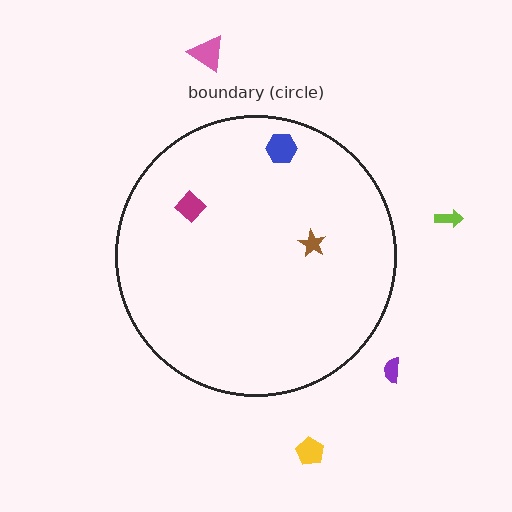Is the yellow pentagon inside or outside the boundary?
Outside.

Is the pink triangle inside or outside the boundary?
Outside.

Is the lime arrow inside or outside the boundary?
Outside.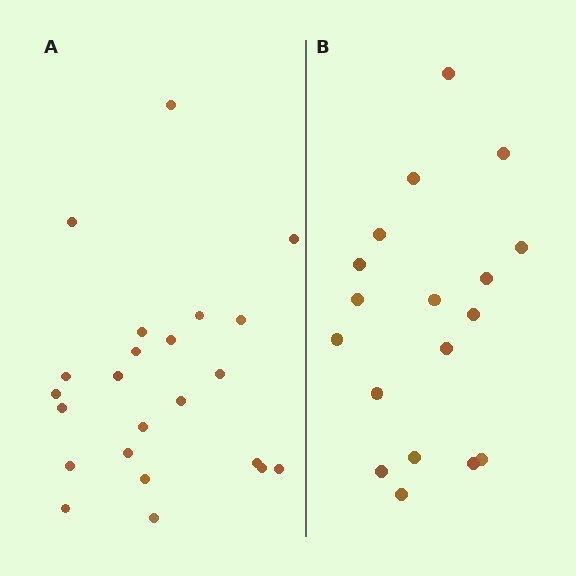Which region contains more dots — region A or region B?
Region A (the left region) has more dots.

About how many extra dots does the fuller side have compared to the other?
Region A has about 5 more dots than region B.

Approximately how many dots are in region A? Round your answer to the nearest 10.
About 20 dots. (The exact count is 23, which rounds to 20.)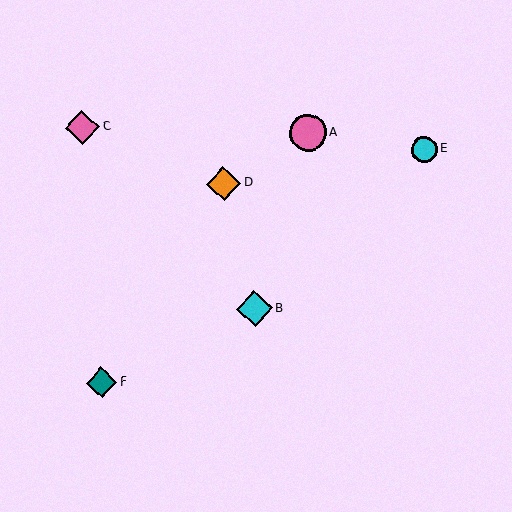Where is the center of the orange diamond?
The center of the orange diamond is at (224, 184).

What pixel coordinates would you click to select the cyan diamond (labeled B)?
Click at (255, 309) to select the cyan diamond B.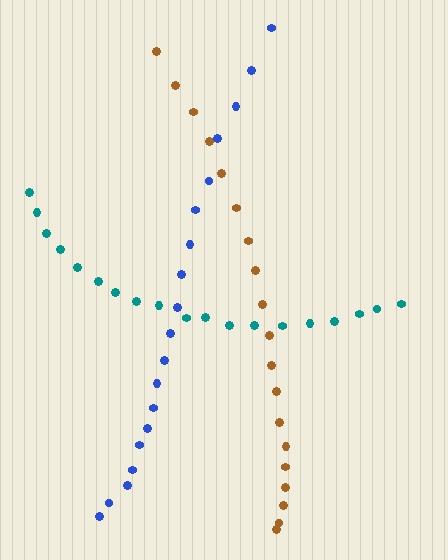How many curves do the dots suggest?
There are 3 distinct paths.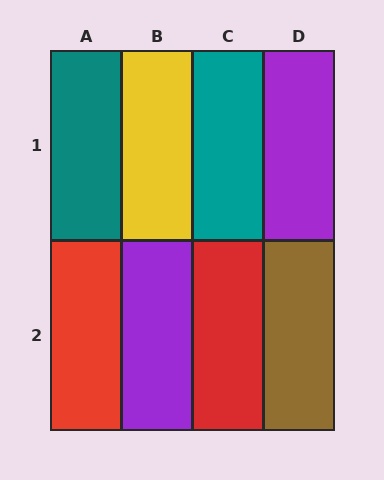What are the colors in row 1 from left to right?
Teal, yellow, teal, purple.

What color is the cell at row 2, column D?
Brown.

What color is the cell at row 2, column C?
Red.